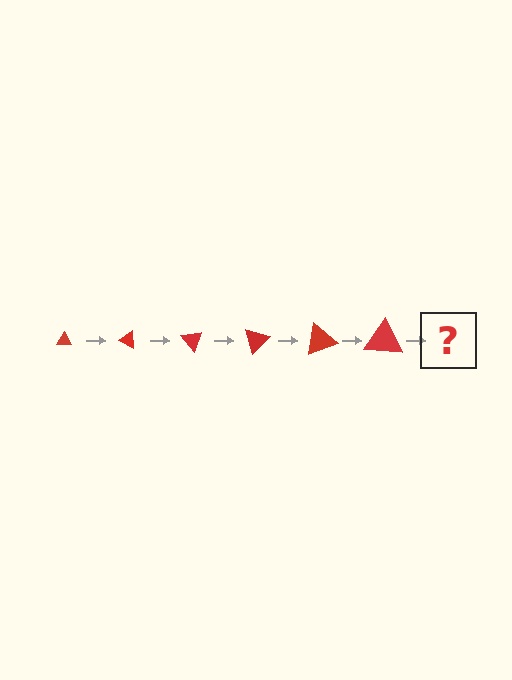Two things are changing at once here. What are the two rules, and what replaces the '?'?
The two rules are that the triangle grows larger each step and it rotates 25 degrees each step. The '?' should be a triangle, larger than the previous one and rotated 150 degrees from the start.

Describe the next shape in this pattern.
It should be a triangle, larger than the previous one and rotated 150 degrees from the start.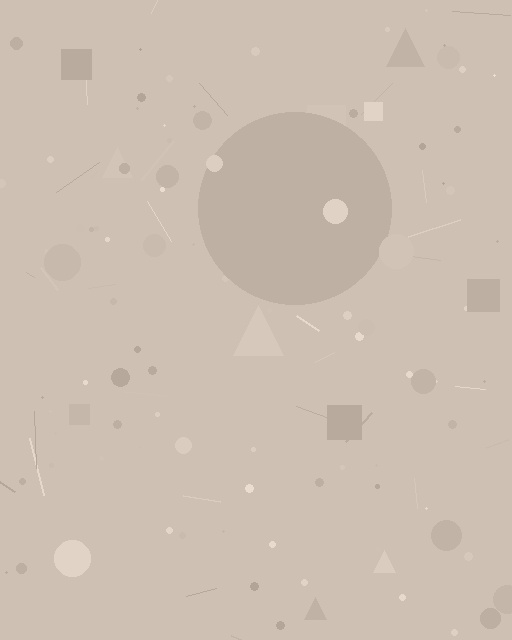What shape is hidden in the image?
A circle is hidden in the image.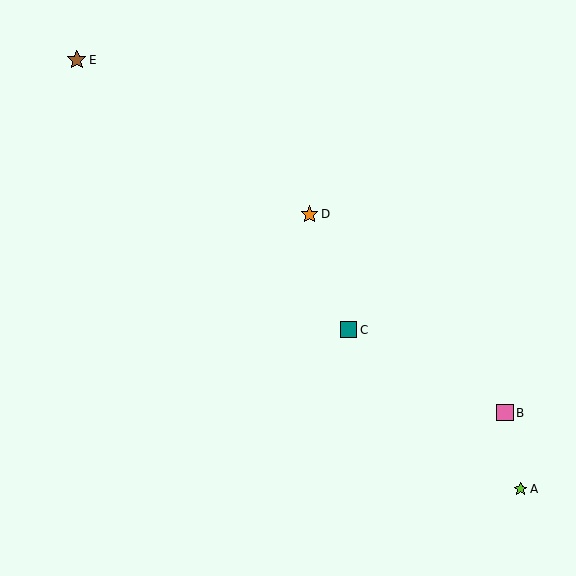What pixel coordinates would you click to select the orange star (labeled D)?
Click at (310, 214) to select the orange star D.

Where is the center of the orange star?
The center of the orange star is at (310, 214).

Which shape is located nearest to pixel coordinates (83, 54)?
The brown star (labeled E) at (77, 60) is nearest to that location.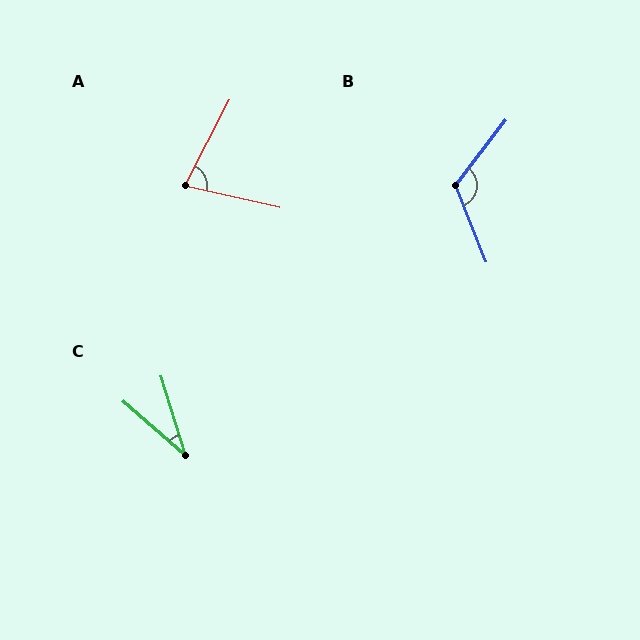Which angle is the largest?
B, at approximately 121 degrees.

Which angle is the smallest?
C, at approximately 32 degrees.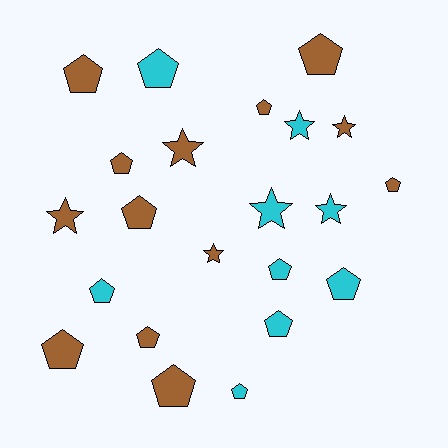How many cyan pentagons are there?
There are 6 cyan pentagons.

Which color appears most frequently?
Brown, with 13 objects.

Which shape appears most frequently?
Pentagon, with 15 objects.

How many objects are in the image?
There are 22 objects.